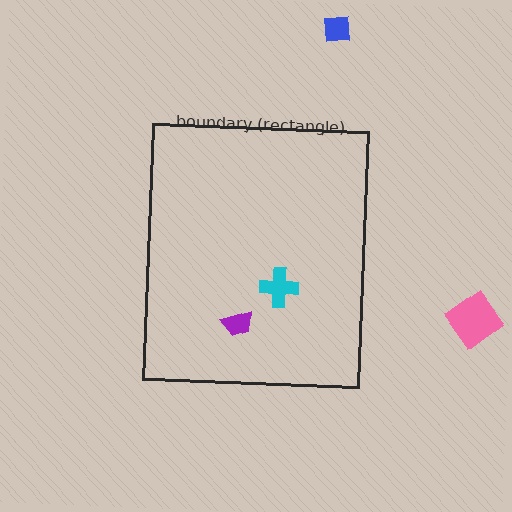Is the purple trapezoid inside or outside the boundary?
Inside.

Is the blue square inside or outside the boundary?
Outside.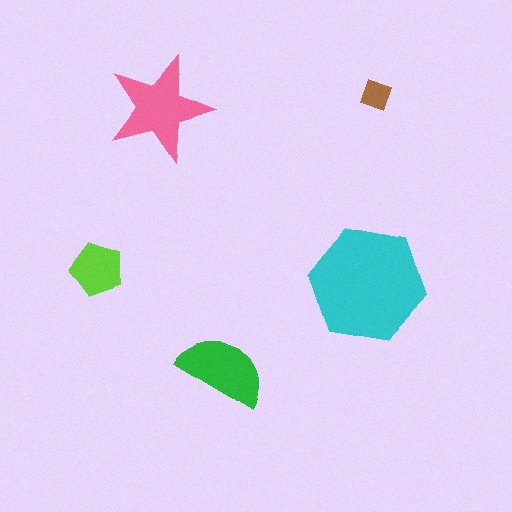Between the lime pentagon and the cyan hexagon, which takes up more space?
The cyan hexagon.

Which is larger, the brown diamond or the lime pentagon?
The lime pentagon.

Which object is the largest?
The cyan hexagon.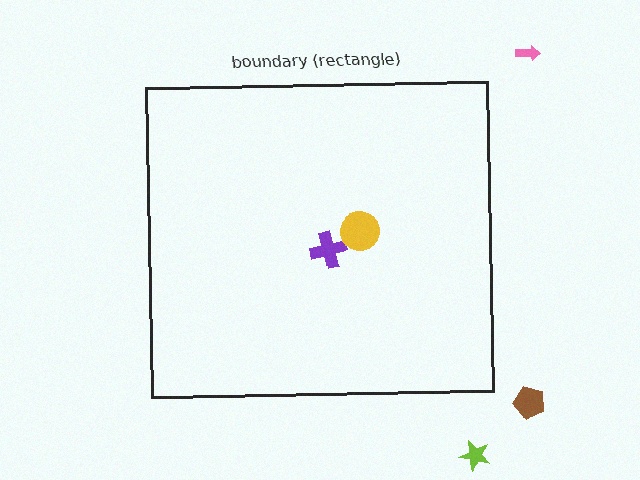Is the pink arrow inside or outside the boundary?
Outside.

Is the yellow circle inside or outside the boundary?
Inside.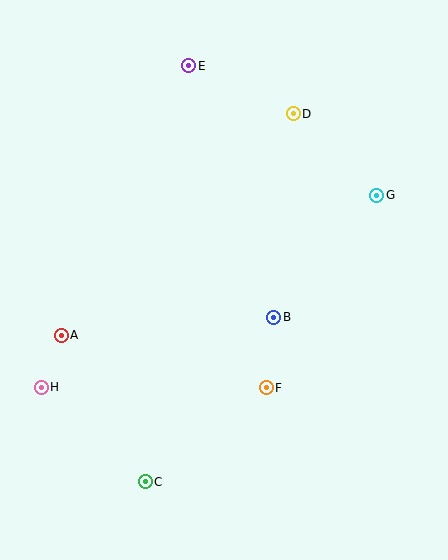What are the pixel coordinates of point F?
Point F is at (266, 388).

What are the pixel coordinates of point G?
Point G is at (377, 195).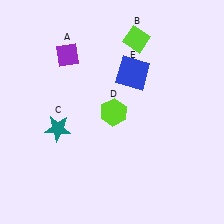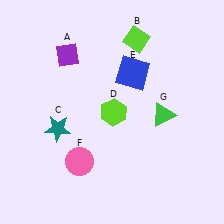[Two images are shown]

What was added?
A pink circle (F), a green triangle (G) were added in Image 2.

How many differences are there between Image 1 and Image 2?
There are 2 differences between the two images.